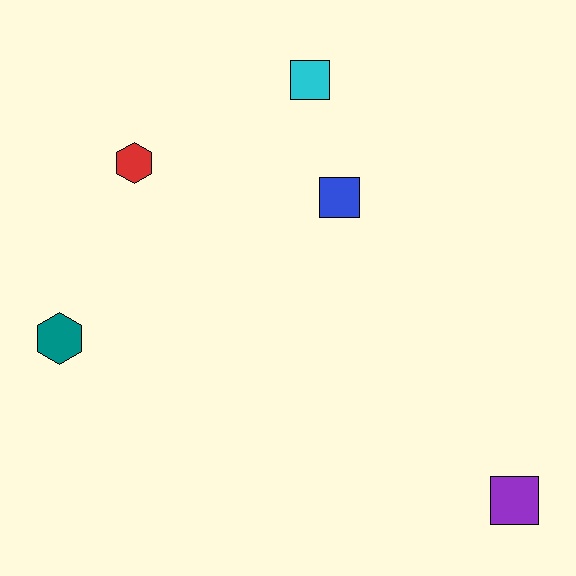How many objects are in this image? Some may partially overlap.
There are 5 objects.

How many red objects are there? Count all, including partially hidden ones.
There is 1 red object.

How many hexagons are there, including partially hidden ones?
There are 2 hexagons.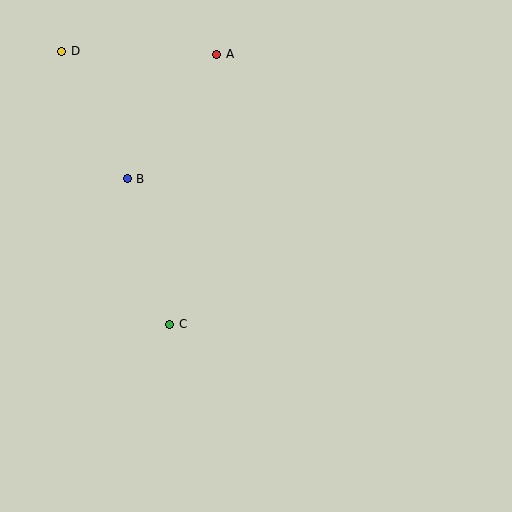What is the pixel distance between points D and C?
The distance between D and C is 294 pixels.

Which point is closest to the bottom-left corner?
Point C is closest to the bottom-left corner.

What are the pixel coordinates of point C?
Point C is at (170, 324).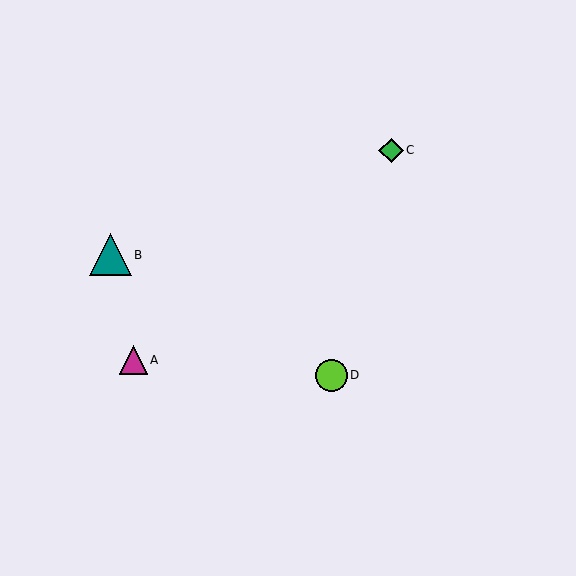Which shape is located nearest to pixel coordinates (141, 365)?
The magenta triangle (labeled A) at (133, 360) is nearest to that location.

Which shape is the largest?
The teal triangle (labeled B) is the largest.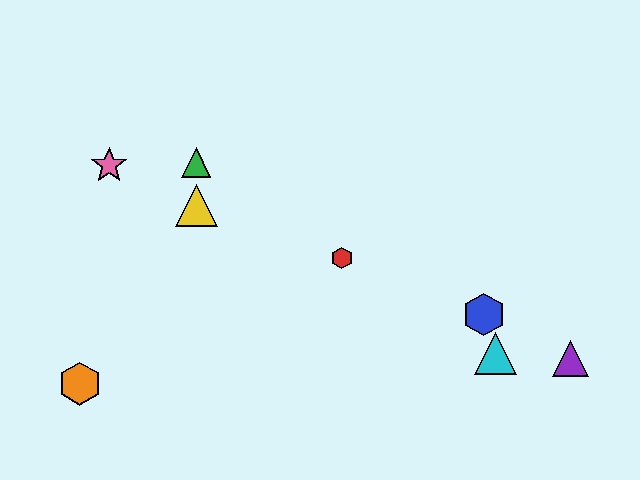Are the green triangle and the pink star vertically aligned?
No, the green triangle is at x≈196 and the pink star is at x≈109.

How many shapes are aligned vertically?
2 shapes (the green triangle, the yellow triangle) are aligned vertically.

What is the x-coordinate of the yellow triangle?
The yellow triangle is at x≈196.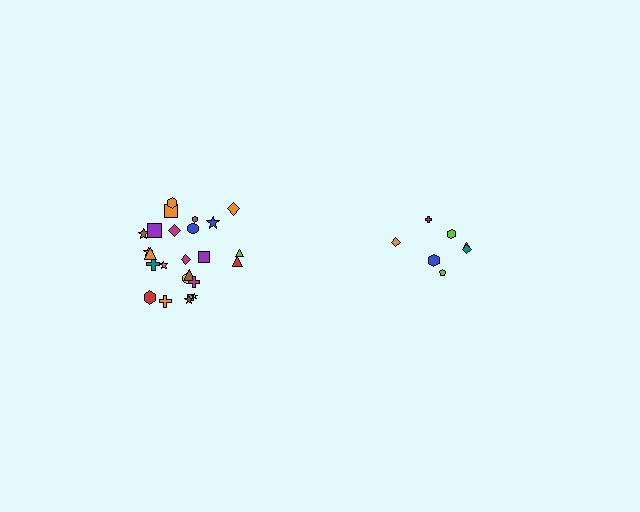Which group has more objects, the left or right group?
The left group.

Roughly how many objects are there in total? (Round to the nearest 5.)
Roughly 30 objects in total.